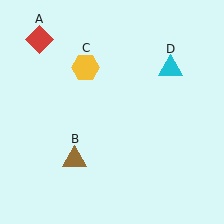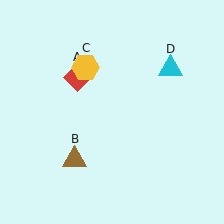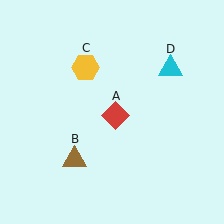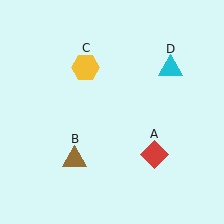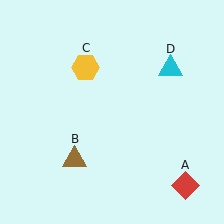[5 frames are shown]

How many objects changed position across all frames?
1 object changed position: red diamond (object A).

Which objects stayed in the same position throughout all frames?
Brown triangle (object B) and yellow hexagon (object C) and cyan triangle (object D) remained stationary.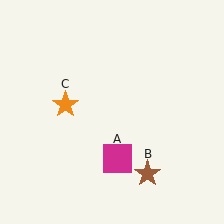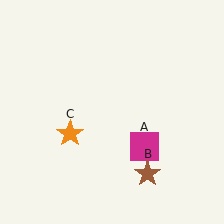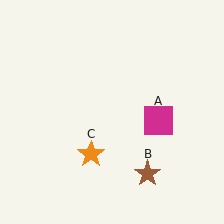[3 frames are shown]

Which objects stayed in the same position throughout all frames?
Brown star (object B) remained stationary.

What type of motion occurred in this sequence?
The magenta square (object A), orange star (object C) rotated counterclockwise around the center of the scene.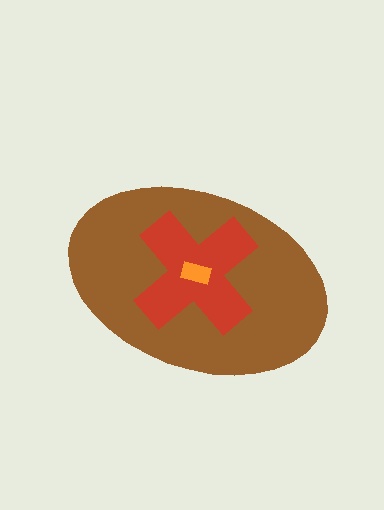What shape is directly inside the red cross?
The orange rectangle.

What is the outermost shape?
The brown ellipse.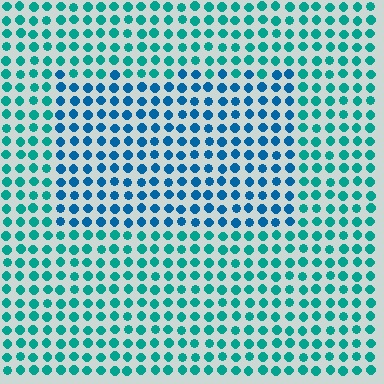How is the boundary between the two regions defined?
The boundary is defined purely by a slight shift in hue (about 31 degrees). Spacing, size, and orientation are identical on both sides.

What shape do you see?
I see a rectangle.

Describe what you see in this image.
The image is filled with small teal elements in a uniform arrangement. A rectangle-shaped region is visible where the elements are tinted to a slightly different hue, forming a subtle color boundary.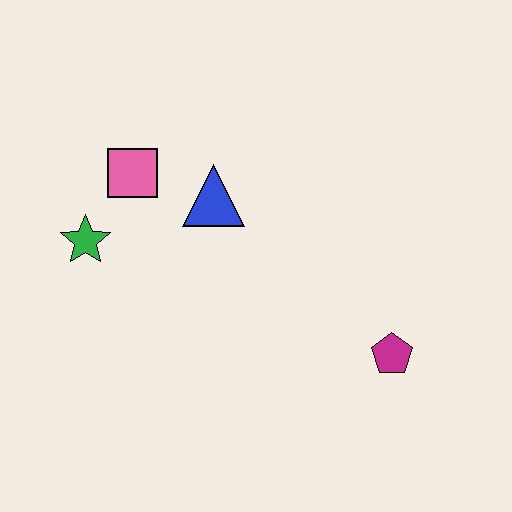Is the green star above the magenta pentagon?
Yes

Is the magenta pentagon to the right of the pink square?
Yes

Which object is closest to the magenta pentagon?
The blue triangle is closest to the magenta pentagon.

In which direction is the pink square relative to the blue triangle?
The pink square is to the left of the blue triangle.